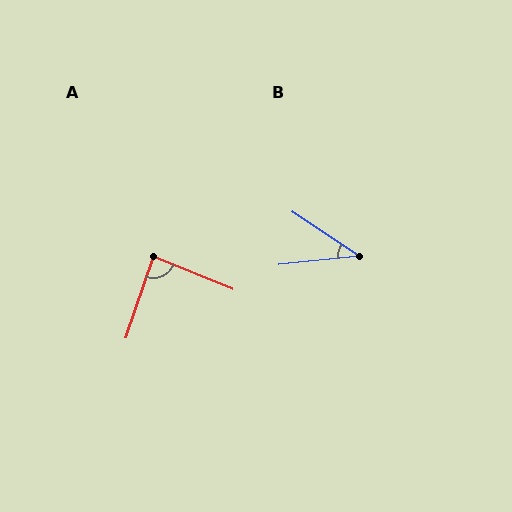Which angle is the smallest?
B, at approximately 40 degrees.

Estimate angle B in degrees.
Approximately 40 degrees.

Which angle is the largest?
A, at approximately 86 degrees.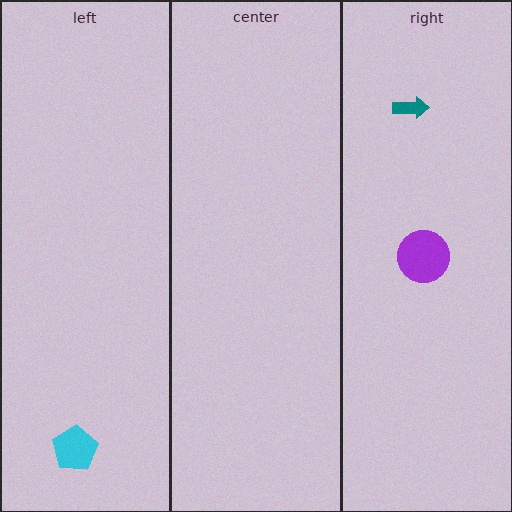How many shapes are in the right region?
2.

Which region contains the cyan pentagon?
The left region.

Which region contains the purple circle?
The right region.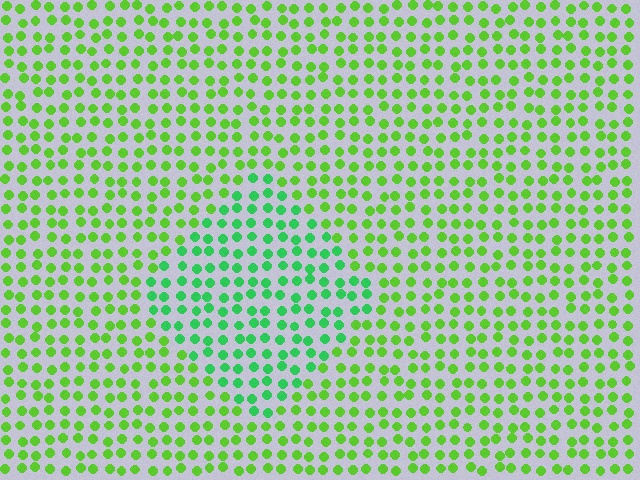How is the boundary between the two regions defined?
The boundary is defined purely by a slight shift in hue (about 33 degrees). Spacing, size, and orientation are identical on both sides.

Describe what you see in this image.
The image is filled with small lime elements in a uniform arrangement. A diamond-shaped region is visible where the elements are tinted to a slightly different hue, forming a subtle color boundary.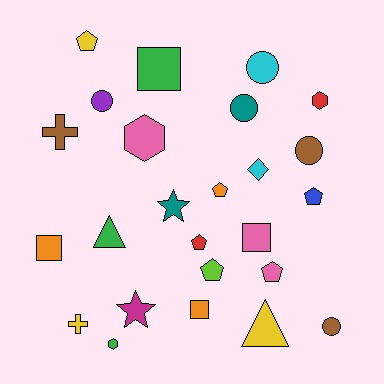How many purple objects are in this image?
There is 1 purple object.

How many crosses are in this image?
There are 2 crosses.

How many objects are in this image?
There are 25 objects.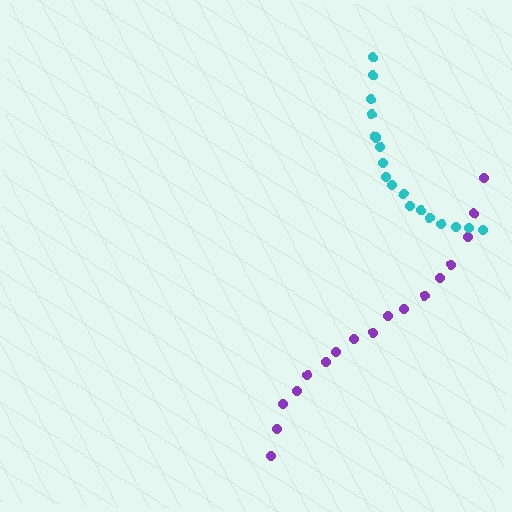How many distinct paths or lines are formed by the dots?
There are 2 distinct paths.